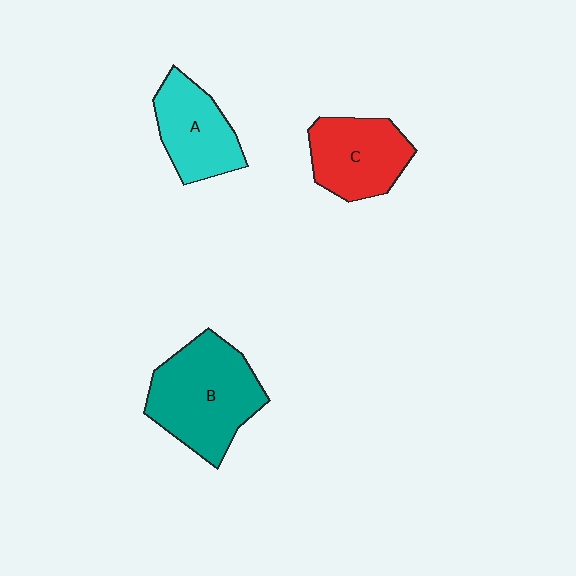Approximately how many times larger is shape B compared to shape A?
Approximately 1.5 times.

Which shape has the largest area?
Shape B (teal).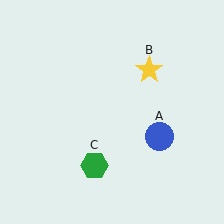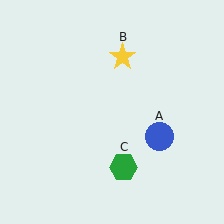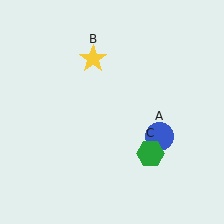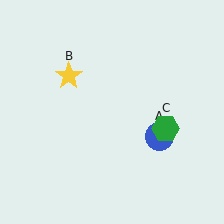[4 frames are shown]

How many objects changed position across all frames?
2 objects changed position: yellow star (object B), green hexagon (object C).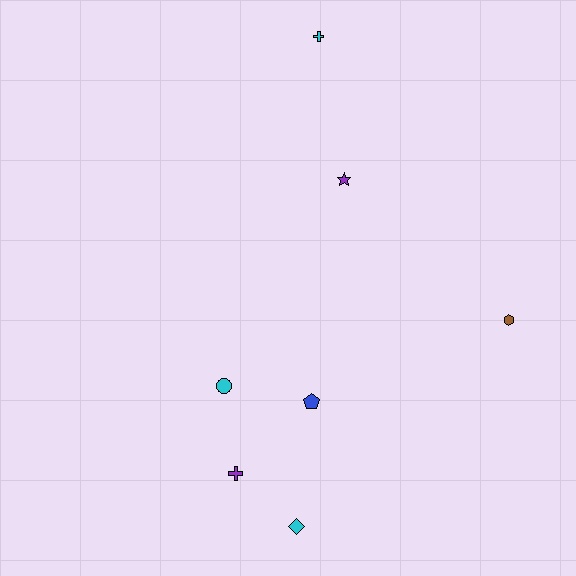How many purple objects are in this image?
There are 2 purple objects.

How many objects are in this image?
There are 7 objects.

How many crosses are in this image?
There are 2 crosses.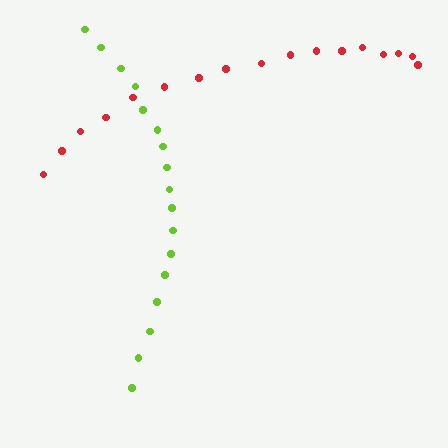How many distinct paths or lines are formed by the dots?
There are 2 distinct paths.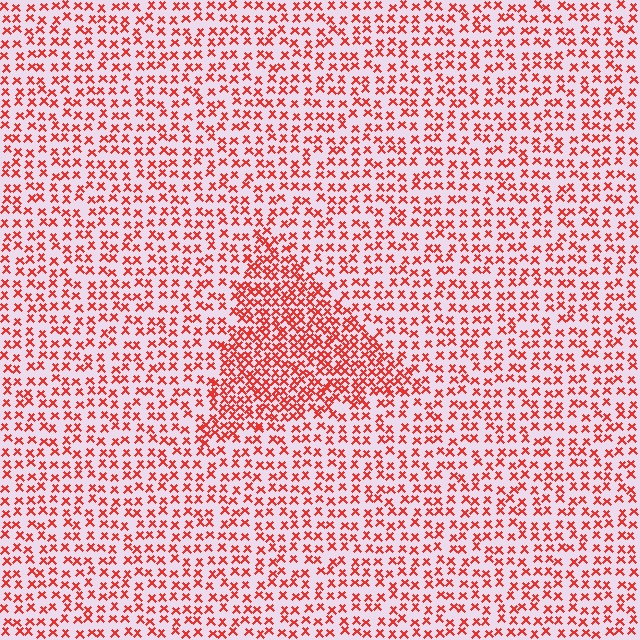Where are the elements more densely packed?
The elements are more densely packed inside the triangle boundary.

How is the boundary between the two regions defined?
The boundary is defined by a change in element density (approximately 1.9x ratio). All elements are the same color, size, and shape.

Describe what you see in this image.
The image contains small red elements arranged at two different densities. A triangle-shaped region is visible where the elements are more densely packed than the surrounding area.